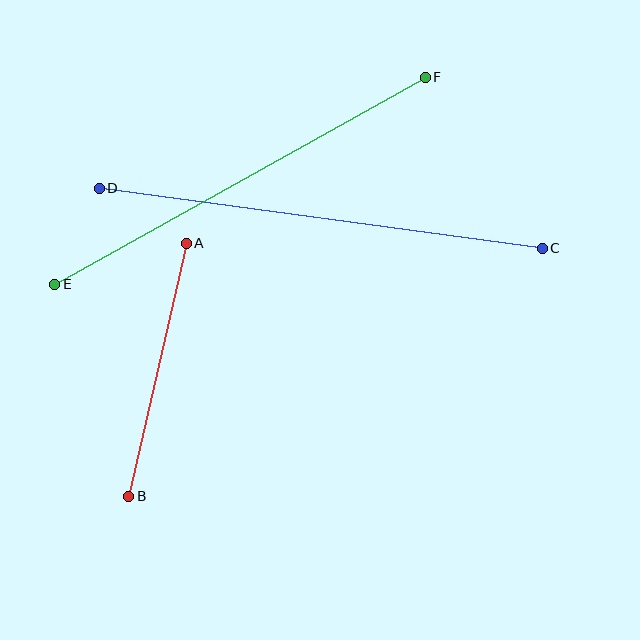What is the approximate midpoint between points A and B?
The midpoint is at approximately (158, 370) pixels.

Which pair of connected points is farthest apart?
Points C and D are farthest apart.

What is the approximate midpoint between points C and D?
The midpoint is at approximately (321, 218) pixels.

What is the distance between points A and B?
The distance is approximately 259 pixels.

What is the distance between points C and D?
The distance is approximately 447 pixels.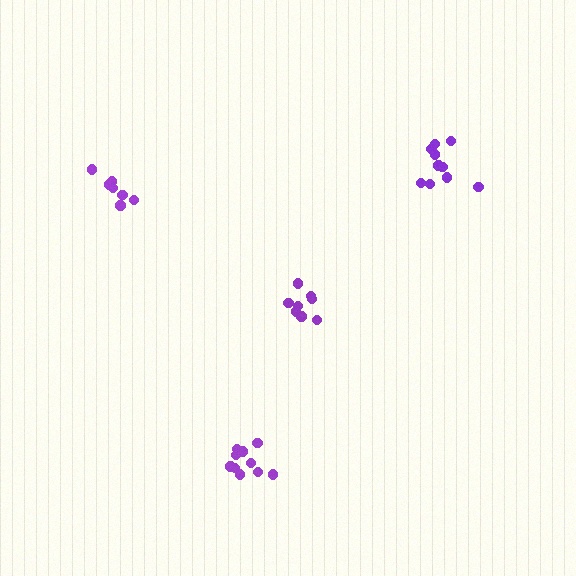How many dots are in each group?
Group 1: 7 dots, Group 2: 8 dots, Group 3: 10 dots, Group 4: 10 dots (35 total).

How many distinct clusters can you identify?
There are 4 distinct clusters.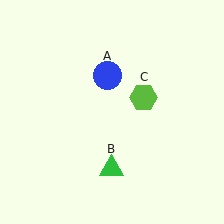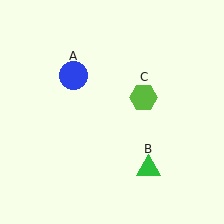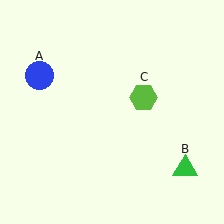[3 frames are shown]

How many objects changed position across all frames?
2 objects changed position: blue circle (object A), green triangle (object B).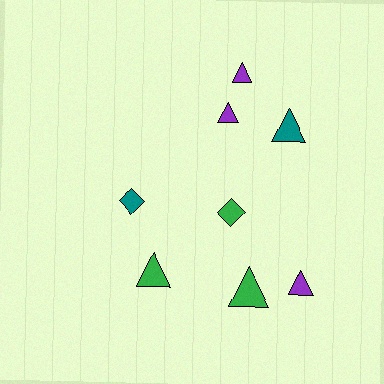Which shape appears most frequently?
Triangle, with 6 objects.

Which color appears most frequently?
Purple, with 3 objects.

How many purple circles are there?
There are no purple circles.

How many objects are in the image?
There are 8 objects.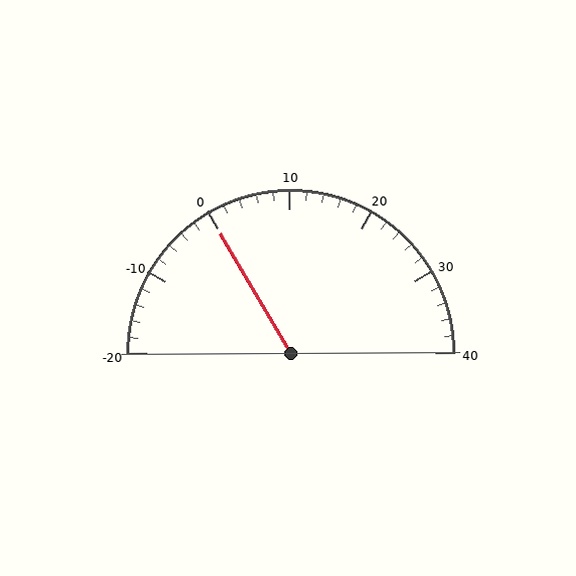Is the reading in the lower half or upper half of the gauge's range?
The reading is in the lower half of the range (-20 to 40).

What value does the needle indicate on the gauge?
The needle indicates approximately 0.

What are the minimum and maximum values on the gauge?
The gauge ranges from -20 to 40.